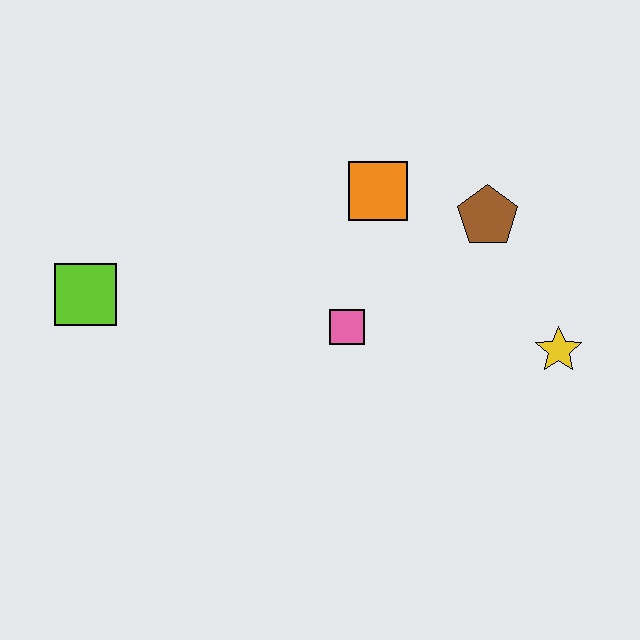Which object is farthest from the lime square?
The yellow star is farthest from the lime square.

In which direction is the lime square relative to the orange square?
The lime square is to the left of the orange square.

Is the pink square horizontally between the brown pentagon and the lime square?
Yes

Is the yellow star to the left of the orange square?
No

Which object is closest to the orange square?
The brown pentagon is closest to the orange square.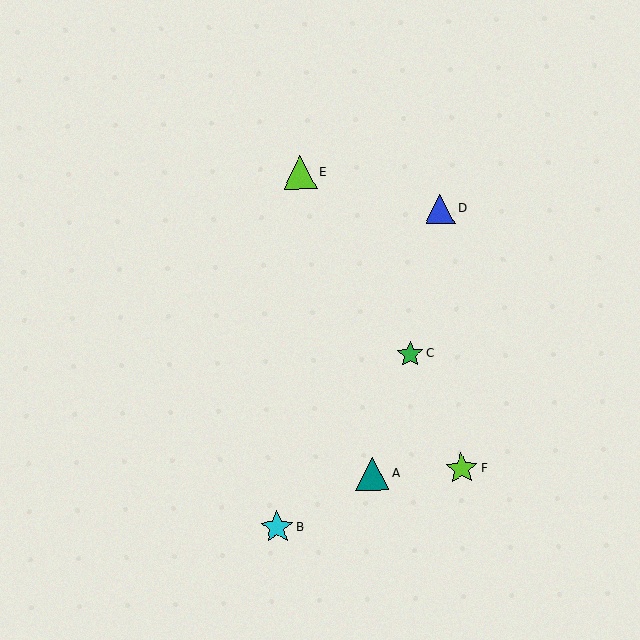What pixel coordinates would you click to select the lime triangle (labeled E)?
Click at (300, 173) to select the lime triangle E.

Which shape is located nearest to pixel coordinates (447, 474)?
The lime star (labeled F) at (462, 468) is nearest to that location.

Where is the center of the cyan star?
The center of the cyan star is at (277, 527).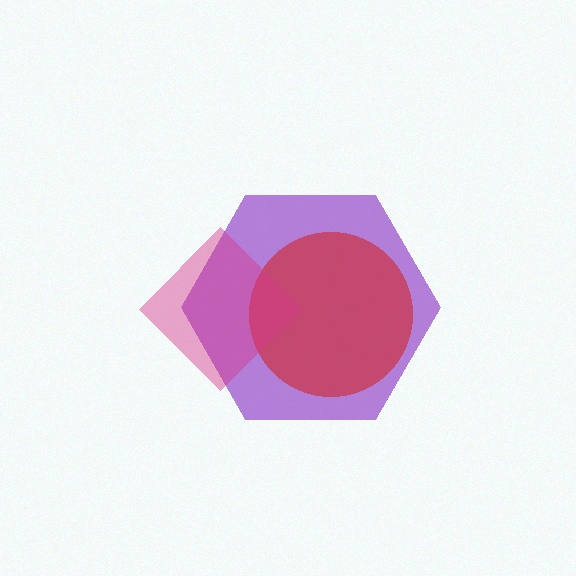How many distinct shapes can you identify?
There are 3 distinct shapes: a purple hexagon, a red circle, a magenta diamond.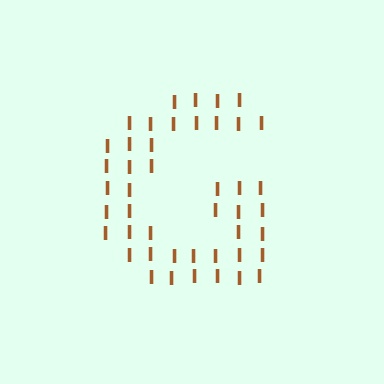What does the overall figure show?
The overall figure shows the letter G.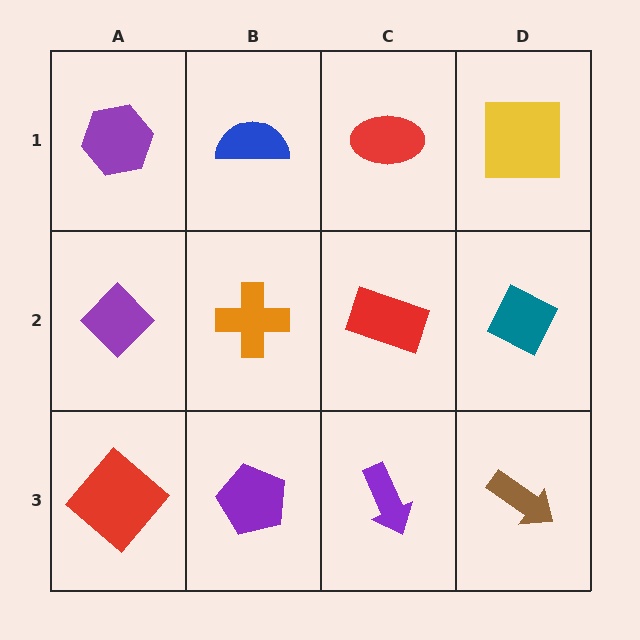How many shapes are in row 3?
4 shapes.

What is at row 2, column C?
A red rectangle.